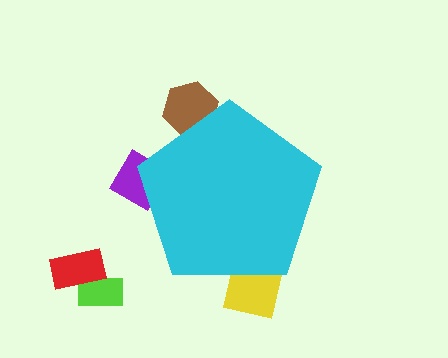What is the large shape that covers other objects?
A cyan pentagon.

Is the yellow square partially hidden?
Yes, the yellow square is partially hidden behind the cyan pentagon.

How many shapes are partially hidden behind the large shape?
3 shapes are partially hidden.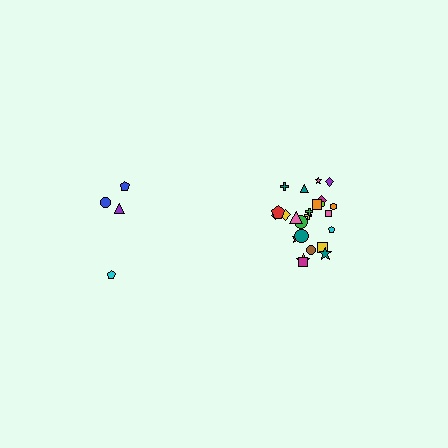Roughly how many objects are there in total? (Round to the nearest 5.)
Roughly 30 objects in total.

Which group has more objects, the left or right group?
The right group.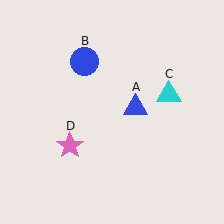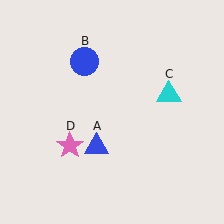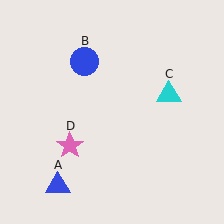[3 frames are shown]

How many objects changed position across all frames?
1 object changed position: blue triangle (object A).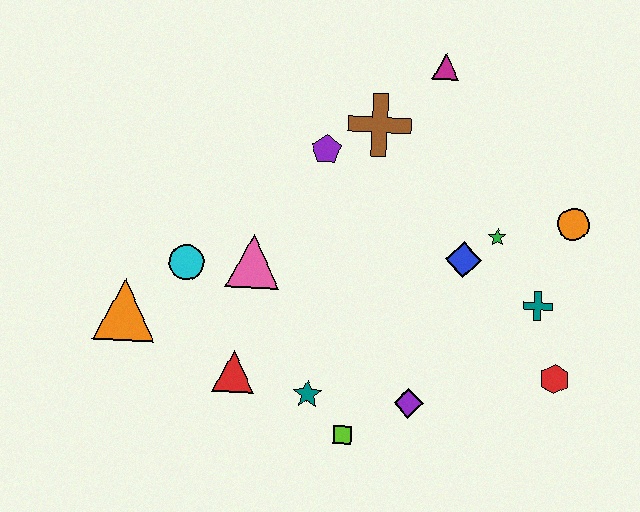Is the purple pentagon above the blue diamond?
Yes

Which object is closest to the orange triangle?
The cyan circle is closest to the orange triangle.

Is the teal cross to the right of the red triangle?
Yes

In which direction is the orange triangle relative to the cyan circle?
The orange triangle is to the left of the cyan circle.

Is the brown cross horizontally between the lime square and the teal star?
No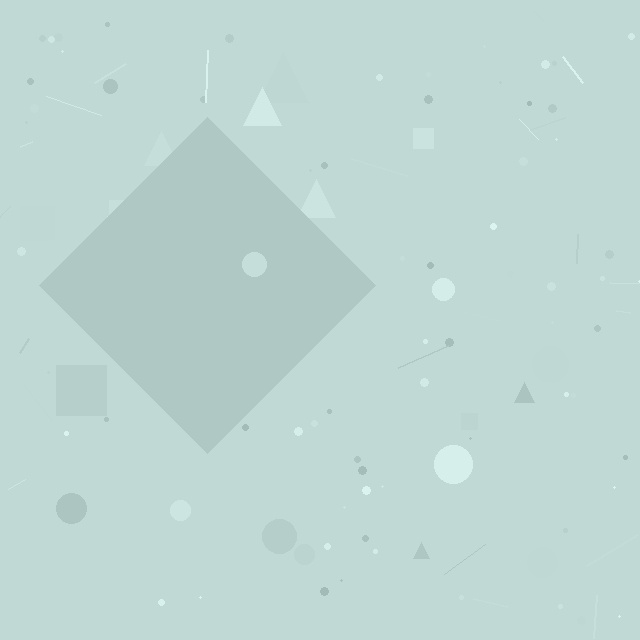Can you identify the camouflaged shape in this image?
The camouflaged shape is a diamond.